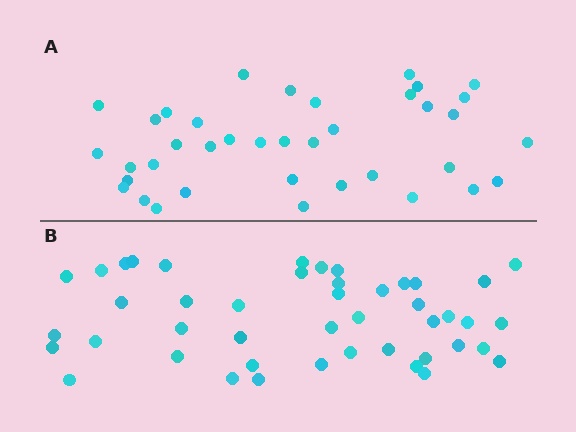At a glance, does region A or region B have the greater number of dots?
Region B (the bottom region) has more dots.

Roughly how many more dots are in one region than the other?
Region B has roughly 8 or so more dots than region A.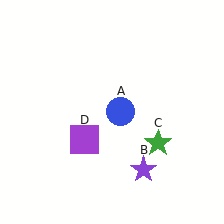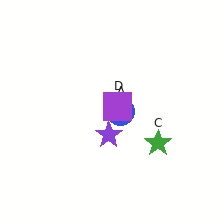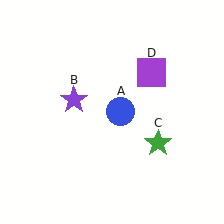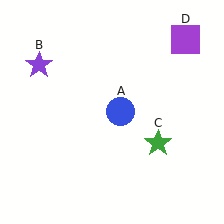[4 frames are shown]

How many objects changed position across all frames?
2 objects changed position: purple star (object B), purple square (object D).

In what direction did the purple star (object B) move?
The purple star (object B) moved up and to the left.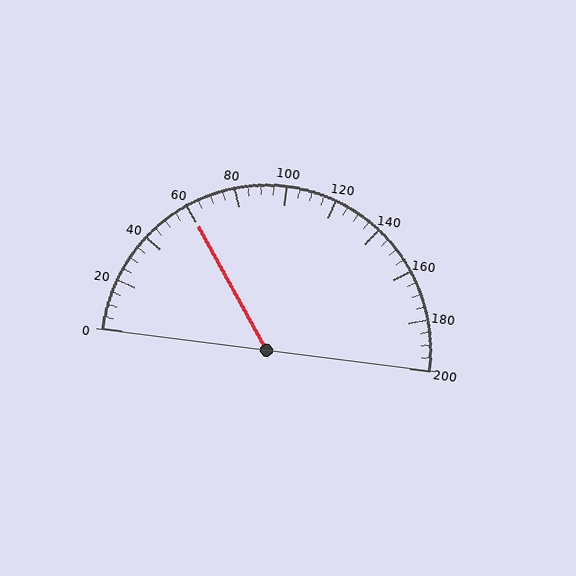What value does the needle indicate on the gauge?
The needle indicates approximately 60.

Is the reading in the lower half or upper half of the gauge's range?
The reading is in the lower half of the range (0 to 200).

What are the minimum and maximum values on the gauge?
The gauge ranges from 0 to 200.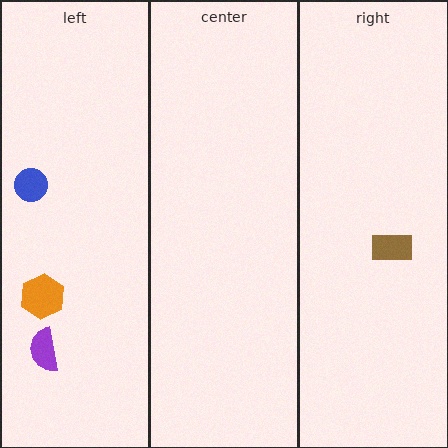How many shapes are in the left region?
3.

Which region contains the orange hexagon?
The left region.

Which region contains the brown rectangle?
The right region.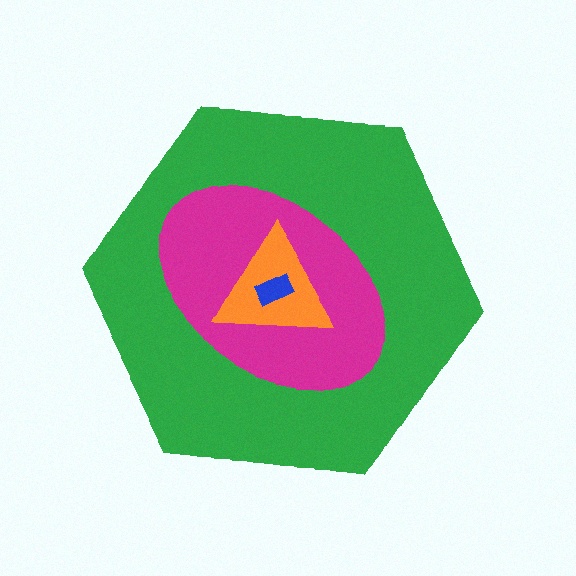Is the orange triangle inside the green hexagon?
Yes.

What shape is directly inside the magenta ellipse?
The orange triangle.